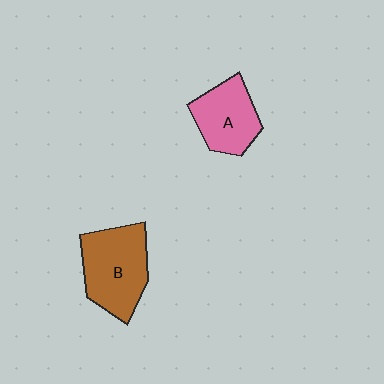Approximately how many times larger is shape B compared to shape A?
Approximately 1.3 times.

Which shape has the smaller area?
Shape A (pink).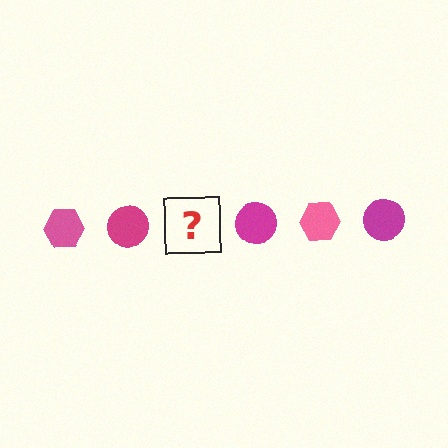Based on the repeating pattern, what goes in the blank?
The blank should be a pink hexagon.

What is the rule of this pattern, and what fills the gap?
The rule is that the pattern alternates between pink hexagon and magenta circle. The gap should be filled with a pink hexagon.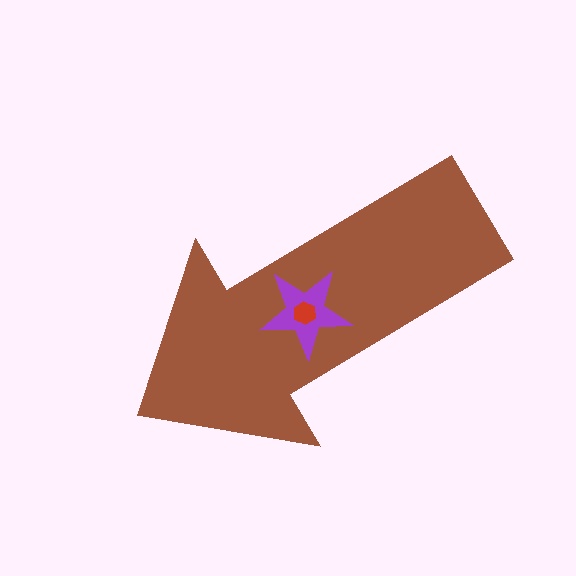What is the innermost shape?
The red hexagon.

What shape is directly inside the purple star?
The red hexagon.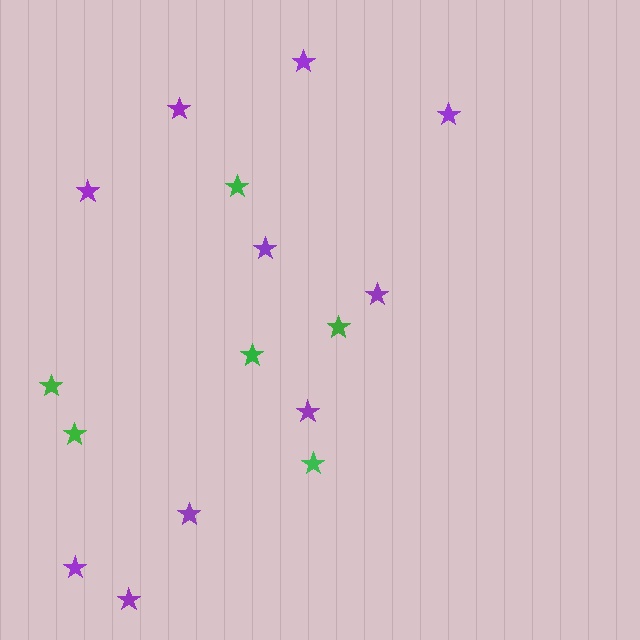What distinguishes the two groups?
There are 2 groups: one group of green stars (6) and one group of purple stars (10).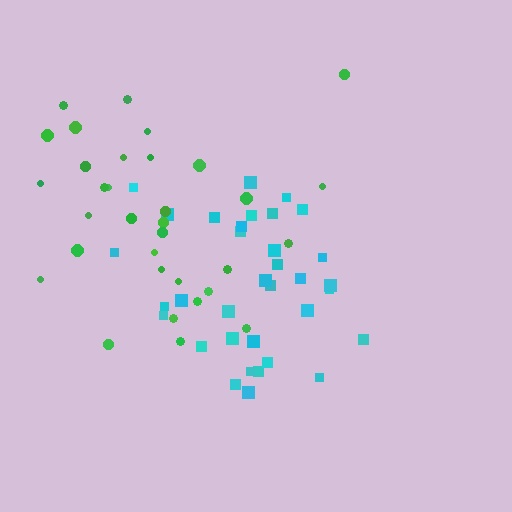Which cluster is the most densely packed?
Cyan.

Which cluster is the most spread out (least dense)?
Green.